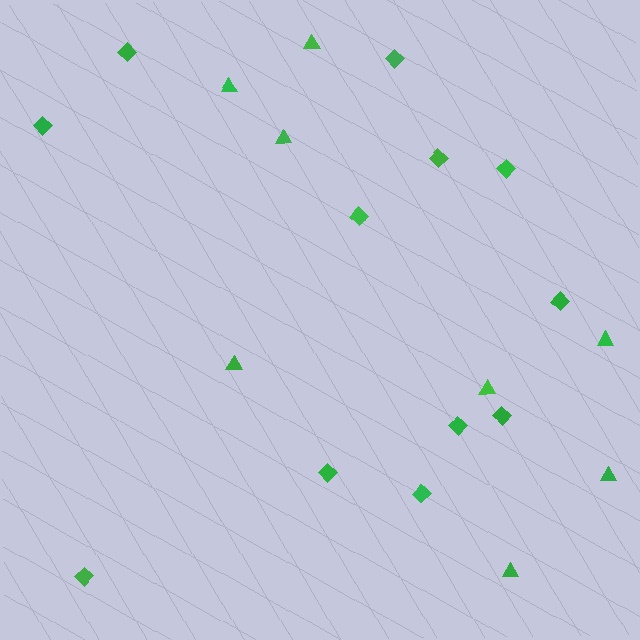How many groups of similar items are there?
There are 2 groups: one group of triangles (8) and one group of diamonds (12).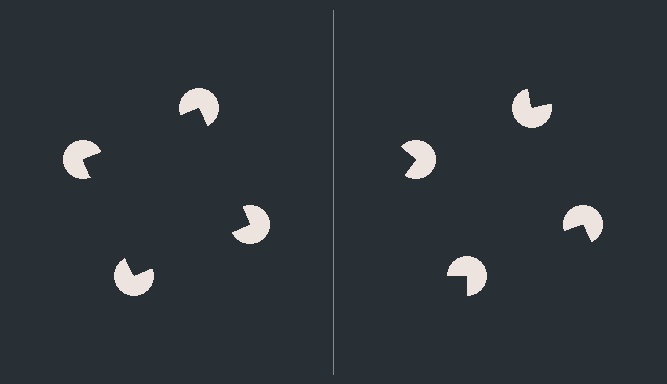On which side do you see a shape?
An illusory square appears on the left side. On the right side the wedge cuts are rotated, so no coherent shape forms.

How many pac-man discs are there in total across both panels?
8 — 4 on each side.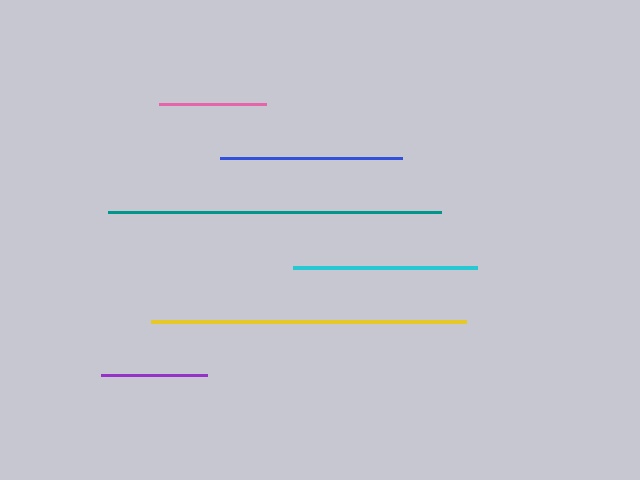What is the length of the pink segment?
The pink segment is approximately 107 pixels long.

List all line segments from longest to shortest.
From longest to shortest: teal, yellow, cyan, blue, purple, pink.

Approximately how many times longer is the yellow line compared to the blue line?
The yellow line is approximately 1.7 times the length of the blue line.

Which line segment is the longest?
The teal line is the longest at approximately 333 pixels.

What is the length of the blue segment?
The blue segment is approximately 182 pixels long.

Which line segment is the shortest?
The pink line is the shortest at approximately 107 pixels.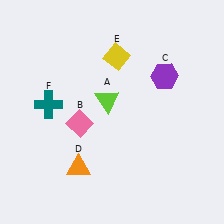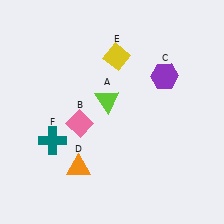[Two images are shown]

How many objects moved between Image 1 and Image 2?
1 object moved between the two images.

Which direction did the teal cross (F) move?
The teal cross (F) moved down.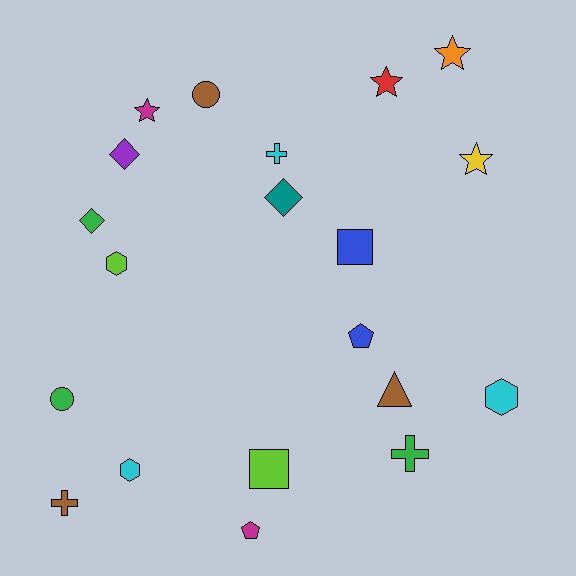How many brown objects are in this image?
There are 3 brown objects.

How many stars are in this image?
There are 4 stars.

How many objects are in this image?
There are 20 objects.